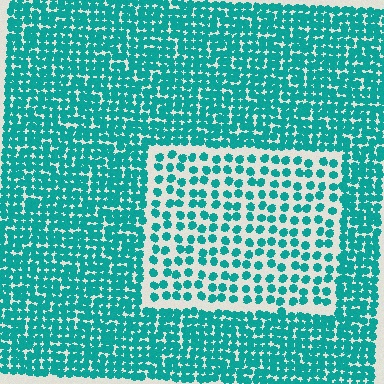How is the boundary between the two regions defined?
The boundary is defined by a change in element density (approximately 2.1x ratio). All elements are the same color, size, and shape.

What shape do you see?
I see a rectangle.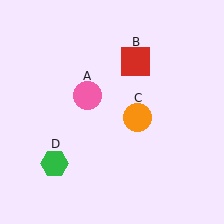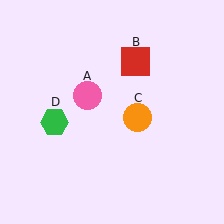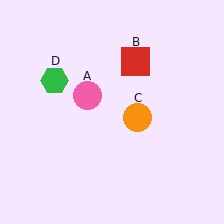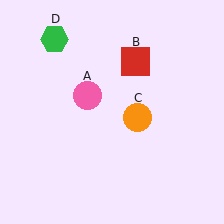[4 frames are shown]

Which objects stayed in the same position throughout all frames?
Pink circle (object A) and red square (object B) and orange circle (object C) remained stationary.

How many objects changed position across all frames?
1 object changed position: green hexagon (object D).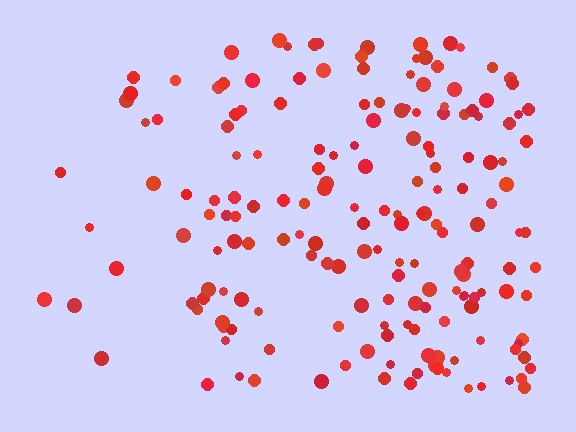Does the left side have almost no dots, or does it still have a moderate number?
Still a moderate number, just noticeably fewer than the right.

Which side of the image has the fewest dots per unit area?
The left.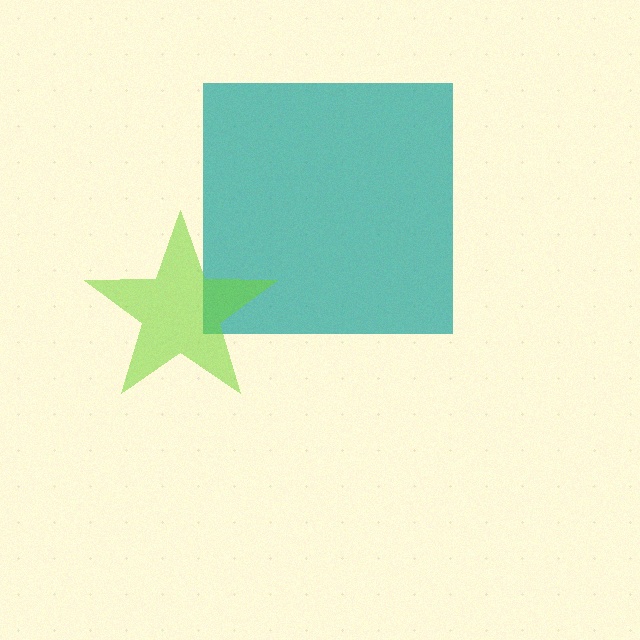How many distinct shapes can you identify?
There are 2 distinct shapes: a teal square, a lime star.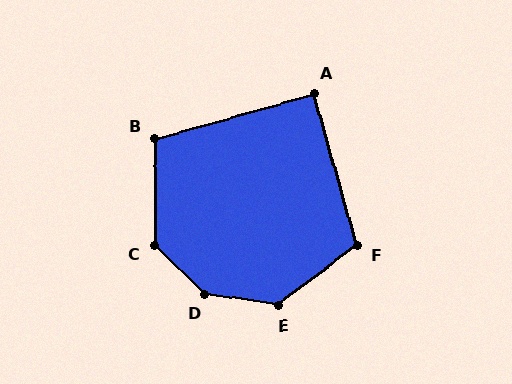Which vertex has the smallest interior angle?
A, at approximately 90 degrees.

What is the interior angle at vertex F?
Approximately 111 degrees (obtuse).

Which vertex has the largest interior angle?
D, at approximately 143 degrees.